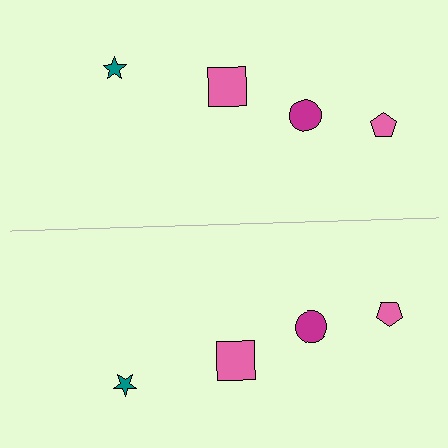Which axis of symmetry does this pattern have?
The pattern has a horizontal axis of symmetry running through the center of the image.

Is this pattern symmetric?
Yes, this pattern has bilateral (reflection) symmetry.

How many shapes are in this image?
There are 8 shapes in this image.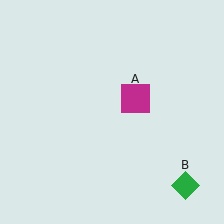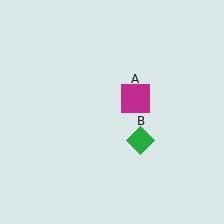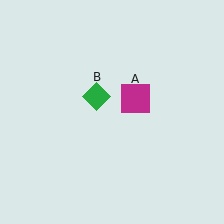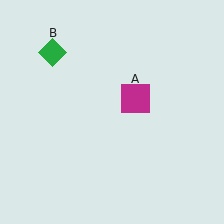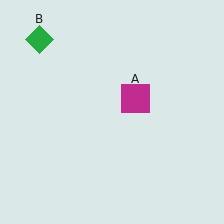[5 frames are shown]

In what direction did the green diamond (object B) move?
The green diamond (object B) moved up and to the left.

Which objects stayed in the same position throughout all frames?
Magenta square (object A) remained stationary.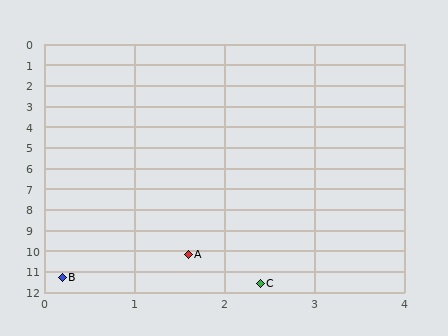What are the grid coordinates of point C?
Point C is at approximately (2.4, 11.6).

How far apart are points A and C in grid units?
Points A and C are about 1.6 grid units apart.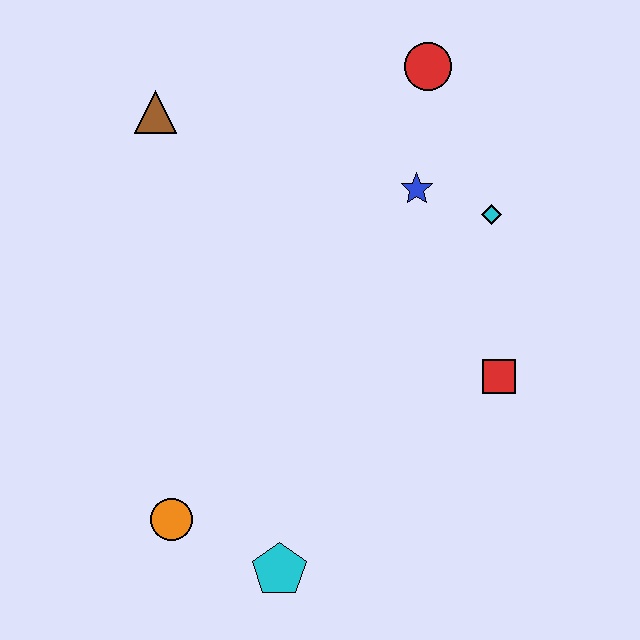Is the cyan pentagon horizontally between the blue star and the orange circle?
Yes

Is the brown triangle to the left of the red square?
Yes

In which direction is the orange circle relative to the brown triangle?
The orange circle is below the brown triangle.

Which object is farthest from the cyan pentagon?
The red circle is farthest from the cyan pentagon.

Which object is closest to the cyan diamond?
The blue star is closest to the cyan diamond.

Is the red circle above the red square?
Yes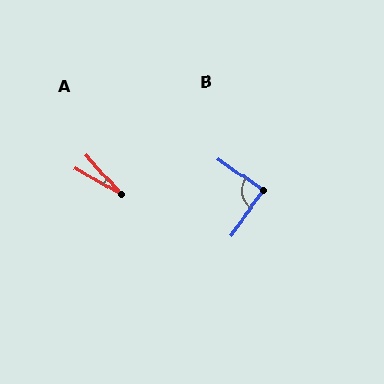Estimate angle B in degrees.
Approximately 89 degrees.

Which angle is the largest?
B, at approximately 89 degrees.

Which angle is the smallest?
A, at approximately 19 degrees.